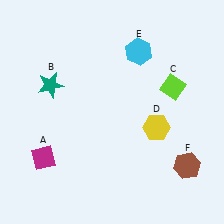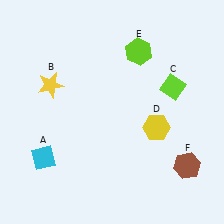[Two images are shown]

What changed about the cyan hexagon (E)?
In Image 1, E is cyan. In Image 2, it changed to lime.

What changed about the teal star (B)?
In Image 1, B is teal. In Image 2, it changed to yellow.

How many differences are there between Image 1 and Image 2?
There are 3 differences between the two images.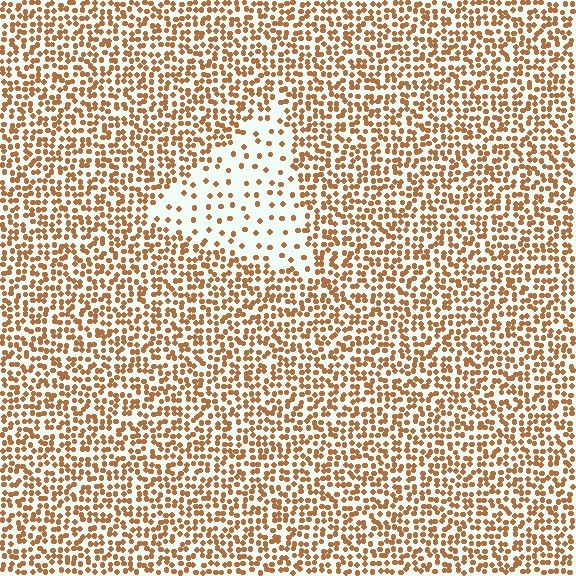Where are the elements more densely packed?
The elements are more densely packed outside the triangle boundary.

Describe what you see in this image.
The image contains small brown elements arranged at two different densities. A triangle-shaped region is visible where the elements are less densely packed than the surrounding area.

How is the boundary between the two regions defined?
The boundary is defined by a change in element density (approximately 3.1x ratio). All elements are the same color, size, and shape.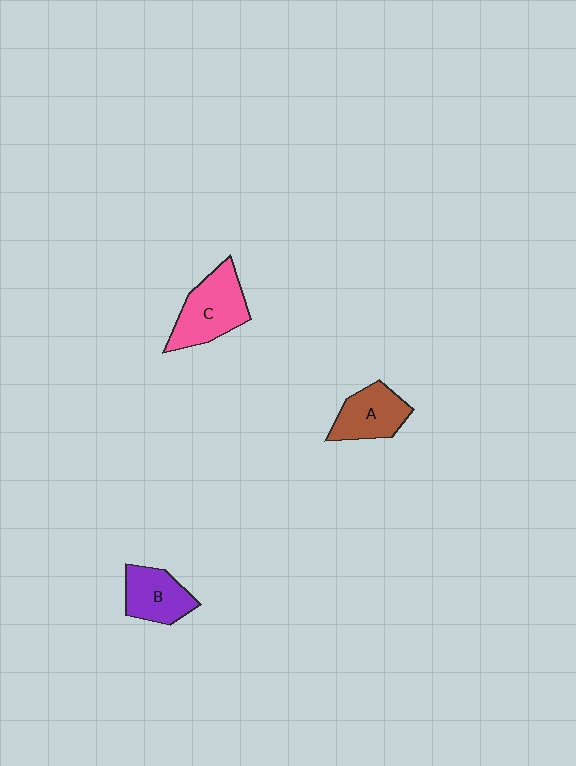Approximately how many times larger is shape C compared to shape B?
Approximately 1.3 times.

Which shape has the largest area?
Shape C (pink).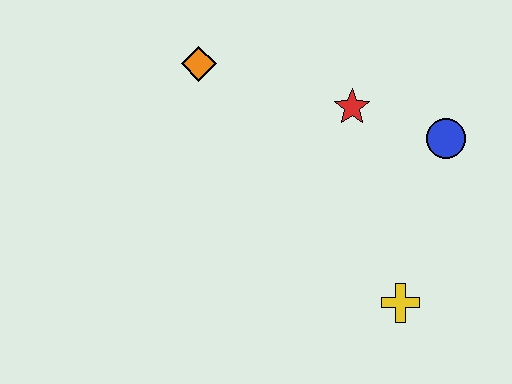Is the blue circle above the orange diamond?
No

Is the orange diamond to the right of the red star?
No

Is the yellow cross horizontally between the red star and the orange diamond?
No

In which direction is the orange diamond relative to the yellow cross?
The orange diamond is above the yellow cross.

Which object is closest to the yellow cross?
The blue circle is closest to the yellow cross.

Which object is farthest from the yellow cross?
The orange diamond is farthest from the yellow cross.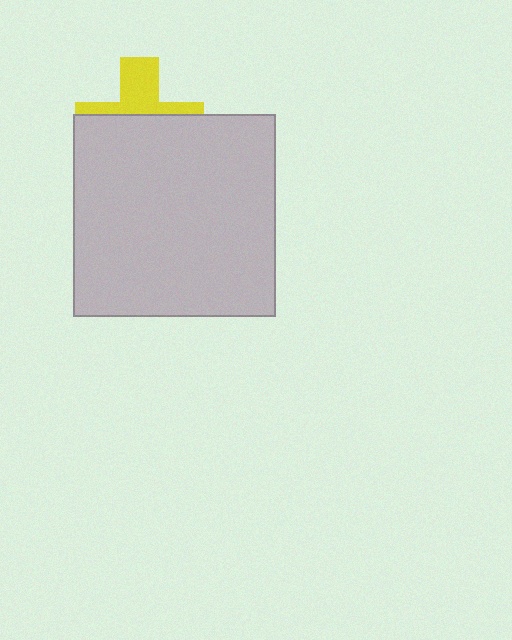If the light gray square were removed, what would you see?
You would see the complete yellow cross.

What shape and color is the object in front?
The object in front is a light gray square.